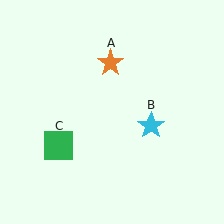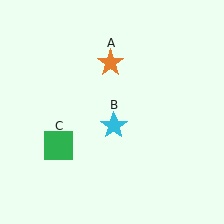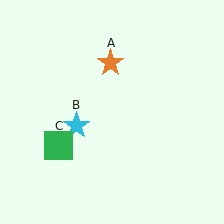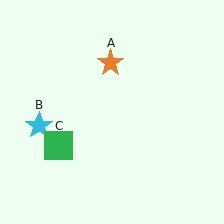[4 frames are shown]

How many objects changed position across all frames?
1 object changed position: cyan star (object B).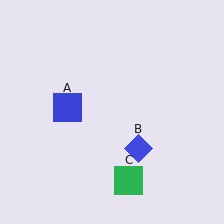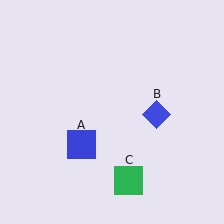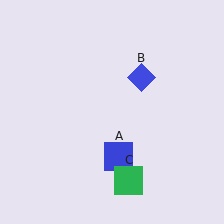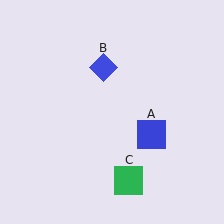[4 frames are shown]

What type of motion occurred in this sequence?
The blue square (object A), blue diamond (object B) rotated counterclockwise around the center of the scene.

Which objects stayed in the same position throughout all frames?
Green square (object C) remained stationary.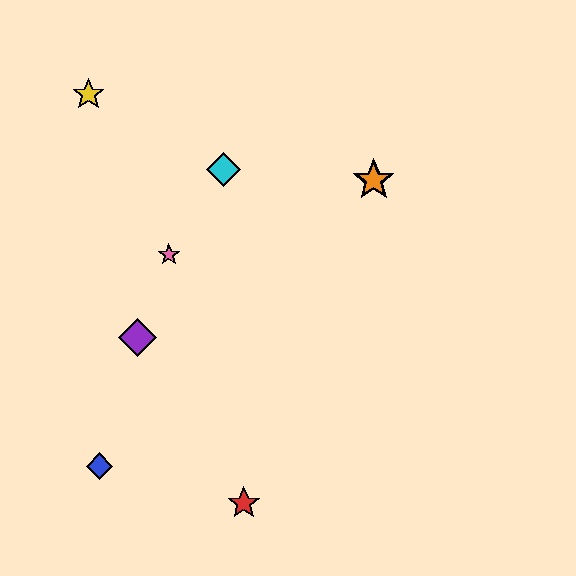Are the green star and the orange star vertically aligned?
Yes, both are at x≈374.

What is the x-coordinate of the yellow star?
The yellow star is at x≈88.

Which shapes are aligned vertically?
The green star, the orange star are aligned vertically.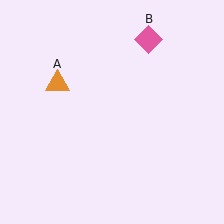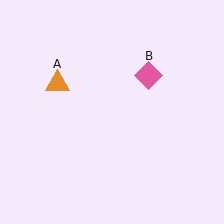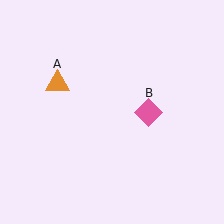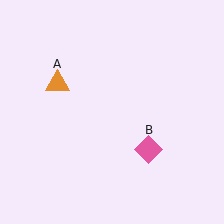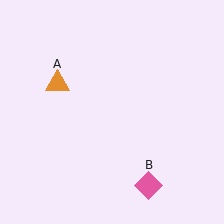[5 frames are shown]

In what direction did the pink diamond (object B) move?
The pink diamond (object B) moved down.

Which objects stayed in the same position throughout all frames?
Orange triangle (object A) remained stationary.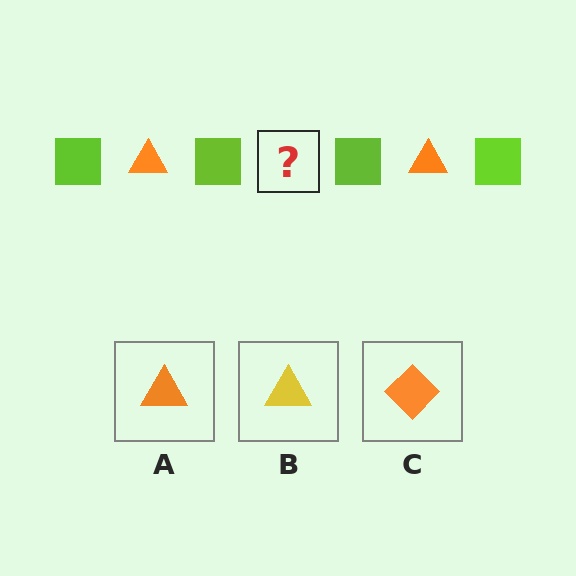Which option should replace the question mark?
Option A.